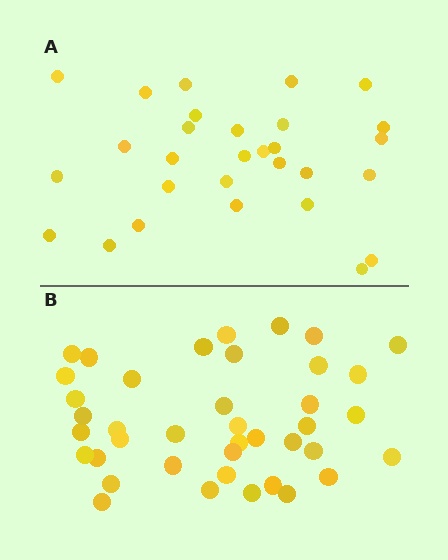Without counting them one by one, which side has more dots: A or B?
Region B (the bottom region) has more dots.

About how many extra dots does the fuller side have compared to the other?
Region B has roughly 12 or so more dots than region A.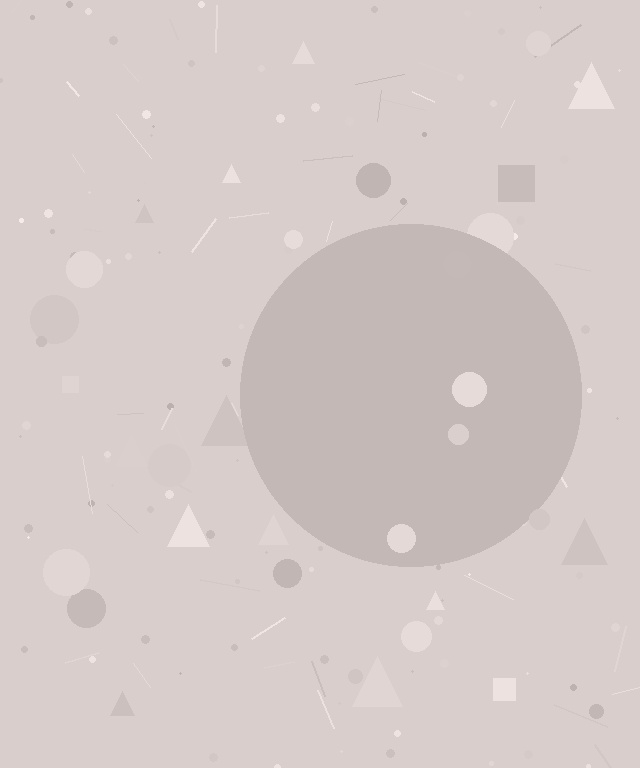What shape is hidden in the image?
A circle is hidden in the image.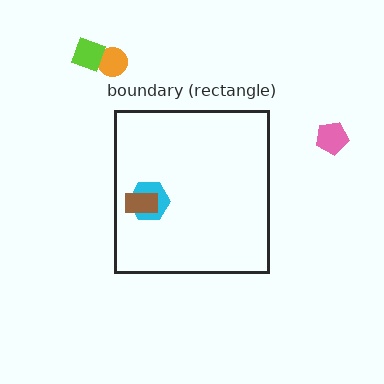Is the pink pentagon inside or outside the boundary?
Outside.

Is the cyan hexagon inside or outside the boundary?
Inside.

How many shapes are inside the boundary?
2 inside, 3 outside.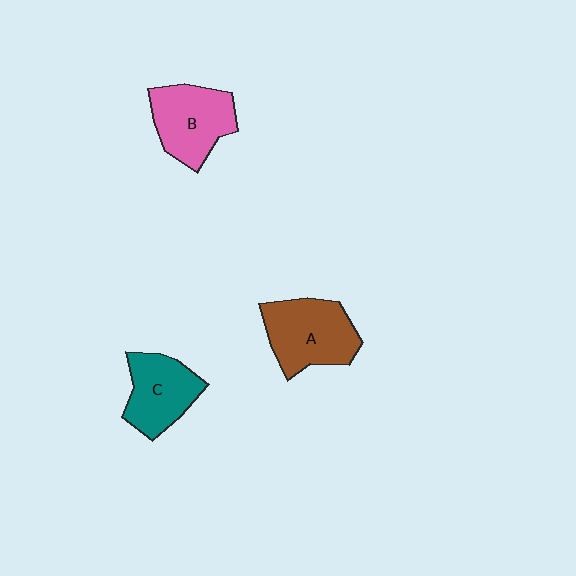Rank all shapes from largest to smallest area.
From largest to smallest: A (brown), B (pink), C (teal).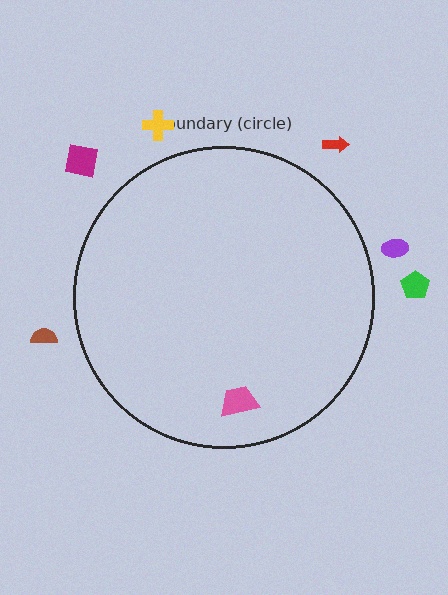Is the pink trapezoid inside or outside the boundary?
Inside.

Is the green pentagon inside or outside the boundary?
Outside.